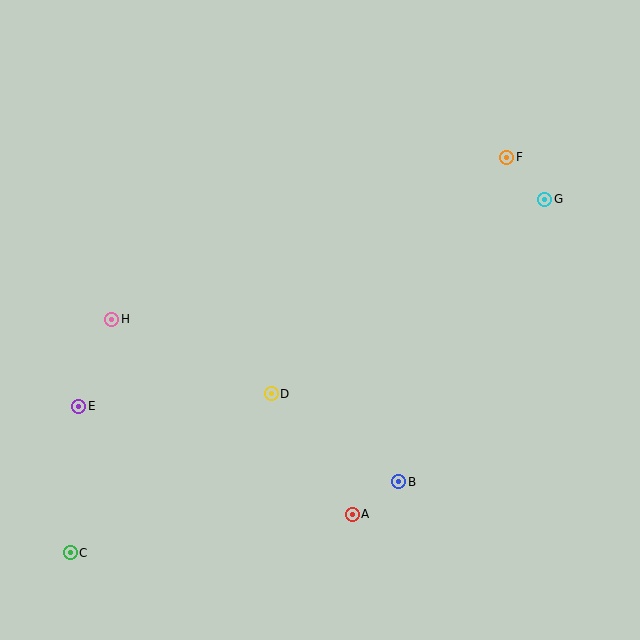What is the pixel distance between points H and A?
The distance between H and A is 310 pixels.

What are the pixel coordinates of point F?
Point F is at (507, 157).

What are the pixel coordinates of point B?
Point B is at (399, 482).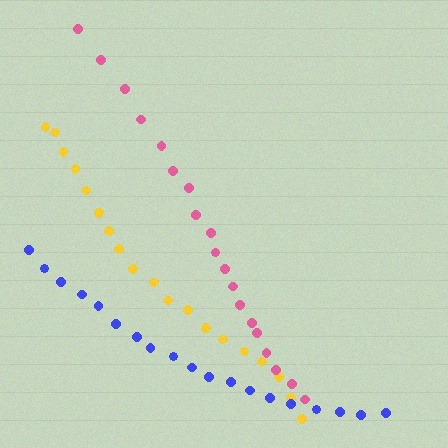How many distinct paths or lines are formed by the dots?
There are 3 distinct paths.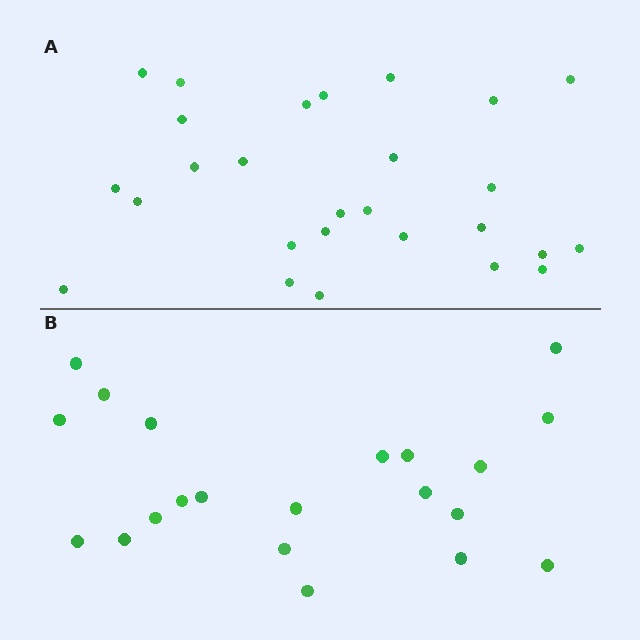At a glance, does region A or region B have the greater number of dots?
Region A (the top region) has more dots.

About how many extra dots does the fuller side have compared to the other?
Region A has about 6 more dots than region B.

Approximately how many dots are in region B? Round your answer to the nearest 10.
About 20 dots. (The exact count is 21, which rounds to 20.)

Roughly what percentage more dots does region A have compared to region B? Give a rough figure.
About 30% more.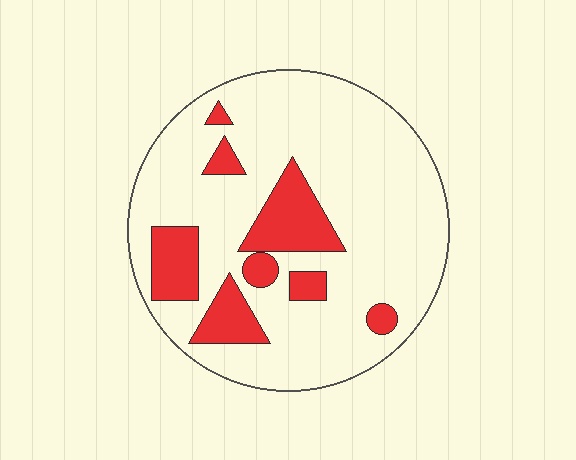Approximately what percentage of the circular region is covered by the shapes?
Approximately 20%.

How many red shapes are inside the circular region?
8.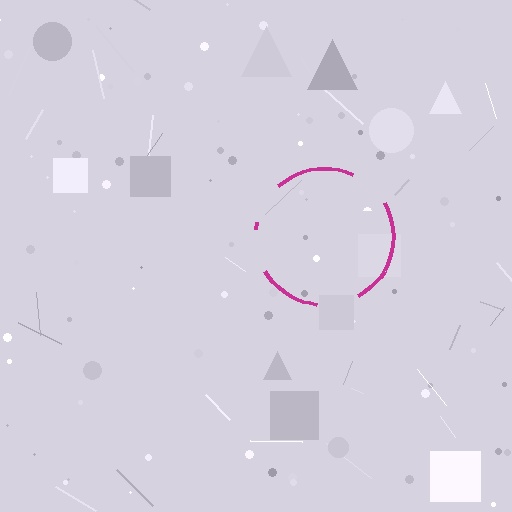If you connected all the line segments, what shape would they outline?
They would outline a circle.